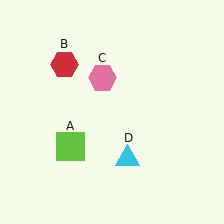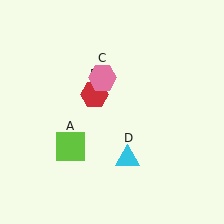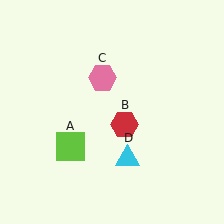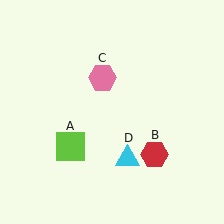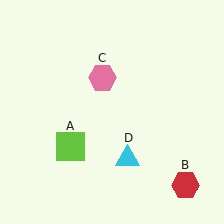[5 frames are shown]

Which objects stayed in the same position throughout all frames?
Lime square (object A) and pink hexagon (object C) and cyan triangle (object D) remained stationary.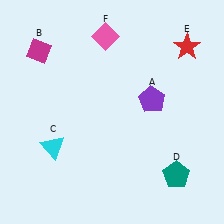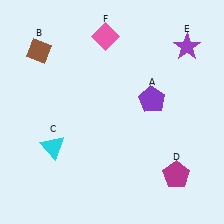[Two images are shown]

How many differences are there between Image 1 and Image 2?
There are 3 differences between the two images.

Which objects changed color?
B changed from magenta to brown. D changed from teal to magenta. E changed from red to purple.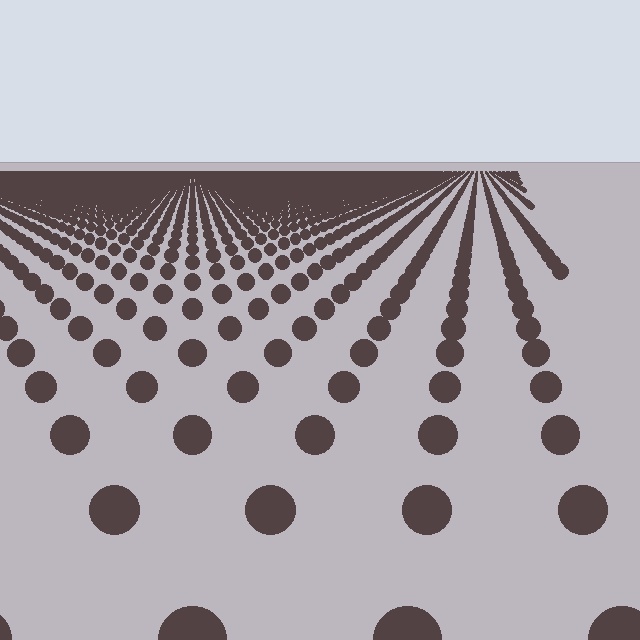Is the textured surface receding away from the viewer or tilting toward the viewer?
The surface is receding away from the viewer. Texture elements get smaller and denser toward the top.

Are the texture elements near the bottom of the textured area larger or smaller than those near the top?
Larger. Near the bottom, elements are closer to the viewer and appear at a bigger on-screen size.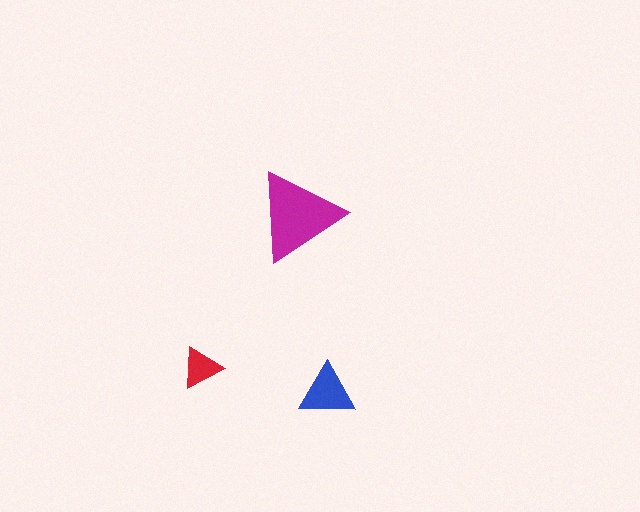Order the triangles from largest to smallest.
the magenta one, the blue one, the red one.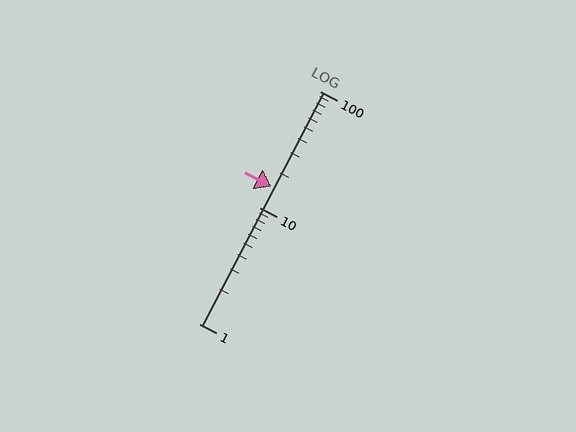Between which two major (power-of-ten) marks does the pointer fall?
The pointer is between 10 and 100.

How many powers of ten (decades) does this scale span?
The scale spans 2 decades, from 1 to 100.